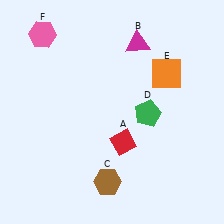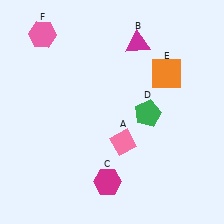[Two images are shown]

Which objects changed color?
A changed from red to pink. C changed from brown to magenta.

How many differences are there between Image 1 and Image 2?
There are 2 differences between the two images.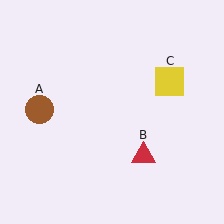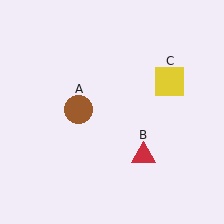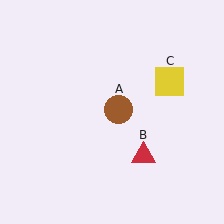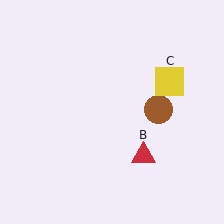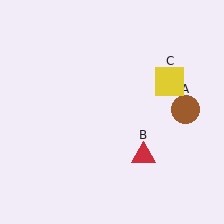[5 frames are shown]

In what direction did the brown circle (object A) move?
The brown circle (object A) moved right.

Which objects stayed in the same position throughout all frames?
Red triangle (object B) and yellow square (object C) remained stationary.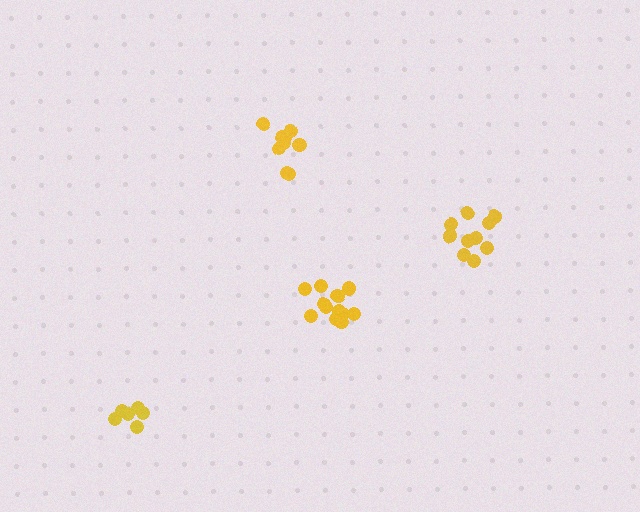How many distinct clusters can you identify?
There are 4 distinct clusters.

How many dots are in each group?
Group 1: 10 dots, Group 2: 6 dots, Group 3: 9 dots, Group 4: 12 dots (37 total).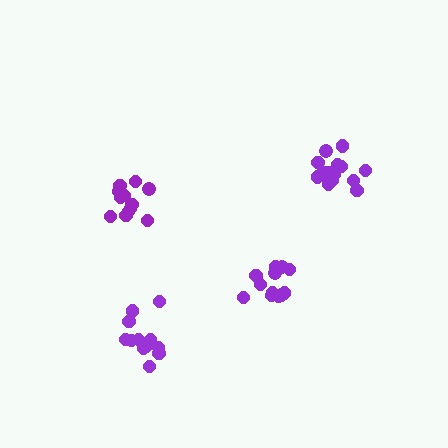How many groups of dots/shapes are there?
There are 4 groups.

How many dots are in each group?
Group 1: 16 dots, Group 2: 12 dots, Group 3: 12 dots, Group 4: 12 dots (52 total).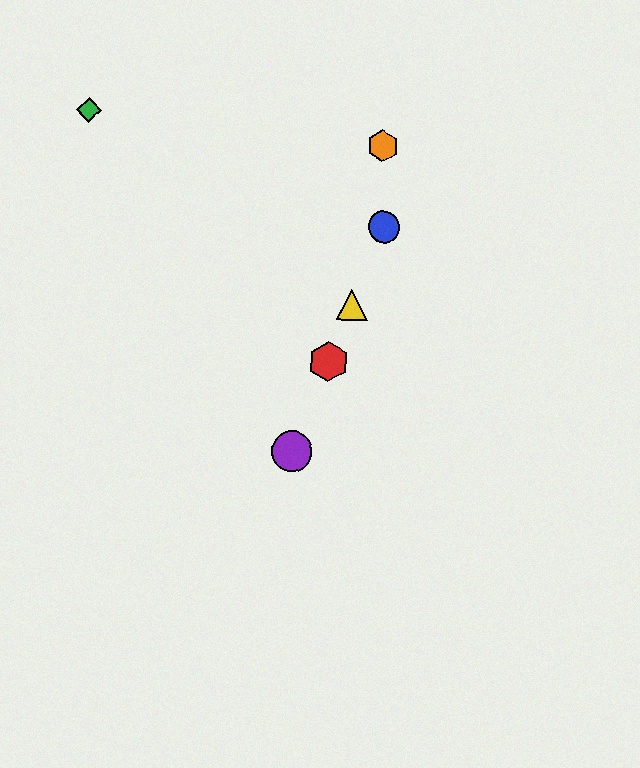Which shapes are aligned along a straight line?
The red hexagon, the blue circle, the yellow triangle, the purple circle are aligned along a straight line.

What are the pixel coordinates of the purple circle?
The purple circle is at (292, 451).